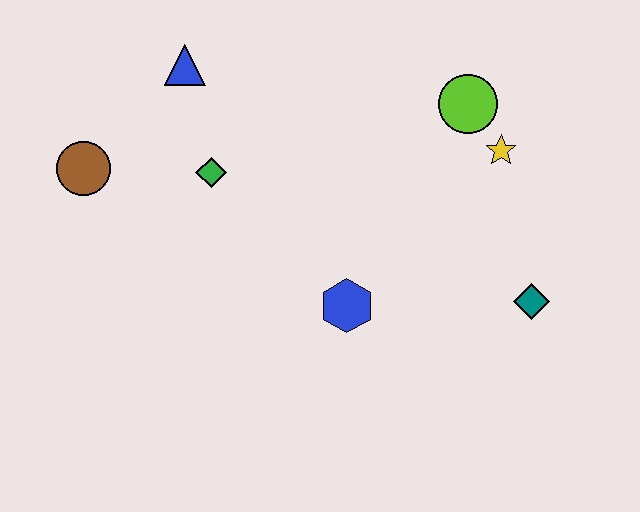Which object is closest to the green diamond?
The blue triangle is closest to the green diamond.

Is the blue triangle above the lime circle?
Yes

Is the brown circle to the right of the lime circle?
No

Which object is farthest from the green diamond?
The teal diamond is farthest from the green diamond.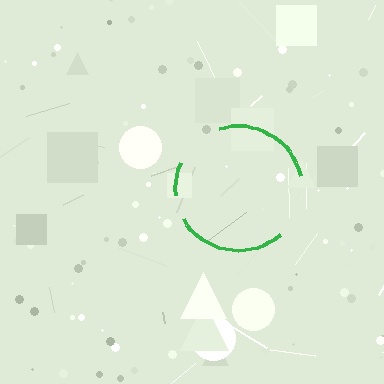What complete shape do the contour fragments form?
The contour fragments form a circle.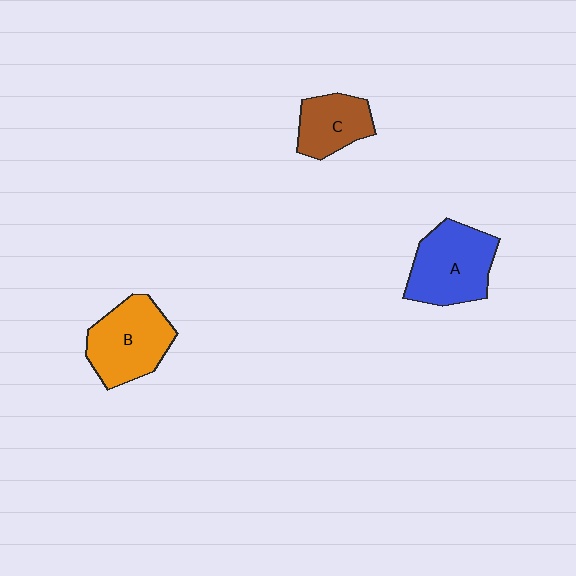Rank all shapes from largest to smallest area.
From largest to smallest: A (blue), B (orange), C (brown).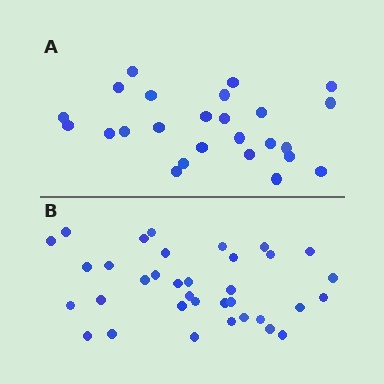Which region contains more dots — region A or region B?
Region B (the bottom region) has more dots.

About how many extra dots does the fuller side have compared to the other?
Region B has roughly 10 or so more dots than region A.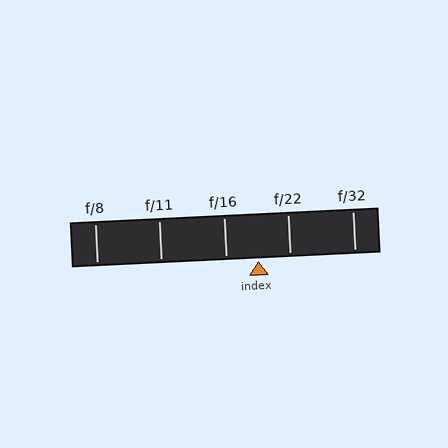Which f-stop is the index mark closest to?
The index mark is closest to f/22.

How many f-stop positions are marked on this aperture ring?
There are 5 f-stop positions marked.